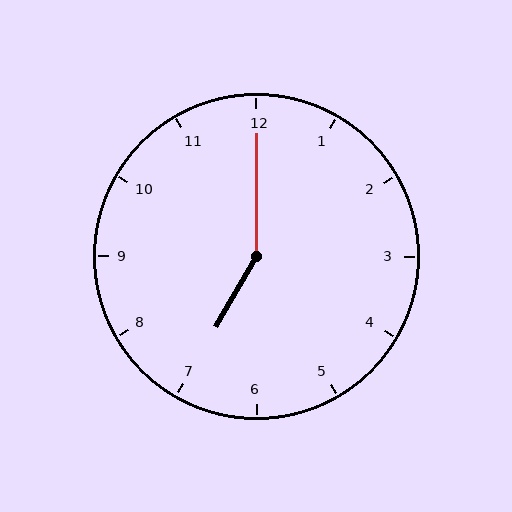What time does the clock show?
7:00.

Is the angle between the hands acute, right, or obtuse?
It is obtuse.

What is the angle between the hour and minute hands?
Approximately 150 degrees.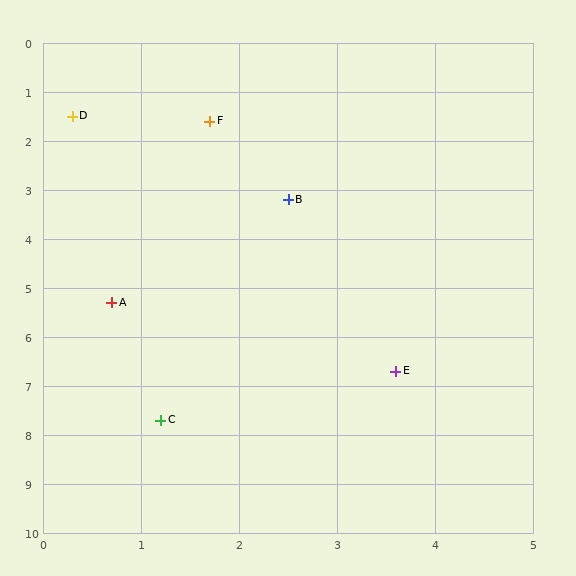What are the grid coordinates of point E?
Point E is at approximately (3.6, 6.7).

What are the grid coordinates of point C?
Point C is at approximately (1.2, 7.7).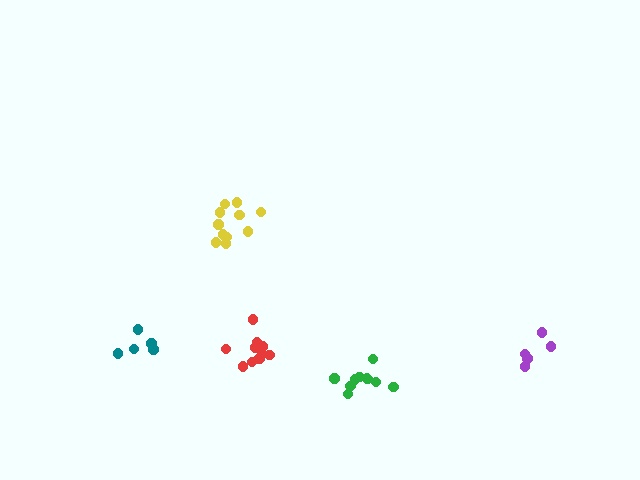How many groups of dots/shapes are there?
There are 5 groups.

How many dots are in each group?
Group 1: 11 dots, Group 2: 10 dots, Group 3: 5 dots, Group 4: 5 dots, Group 5: 10 dots (41 total).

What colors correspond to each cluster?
The clusters are colored: yellow, green, purple, teal, red.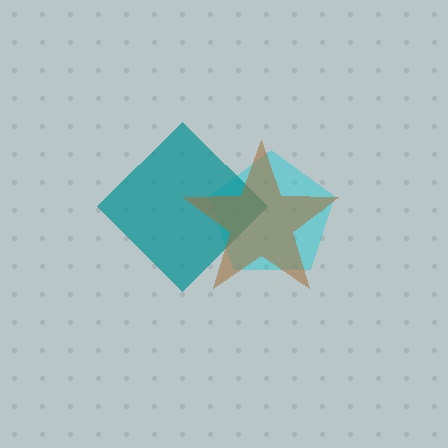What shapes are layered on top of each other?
The layered shapes are: a cyan pentagon, a teal diamond, a brown star.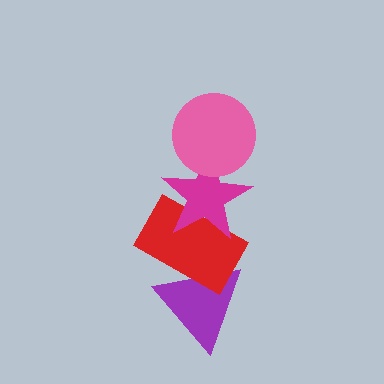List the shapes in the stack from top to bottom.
From top to bottom: the pink circle, the magenta star, the red rectangle, the purple triangle.